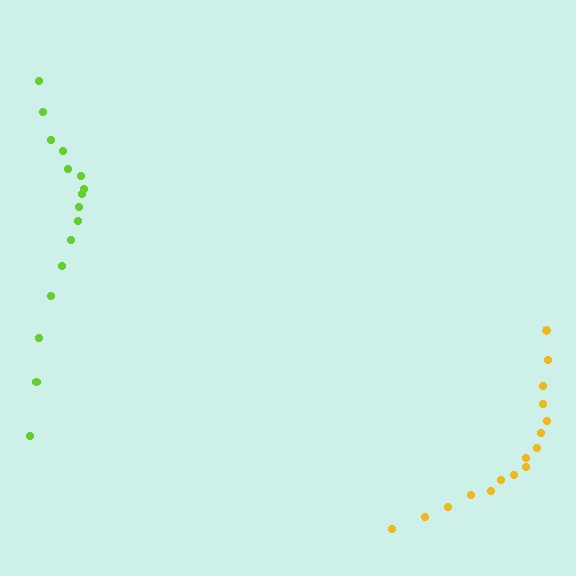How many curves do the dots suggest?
There are 2 distinct paths.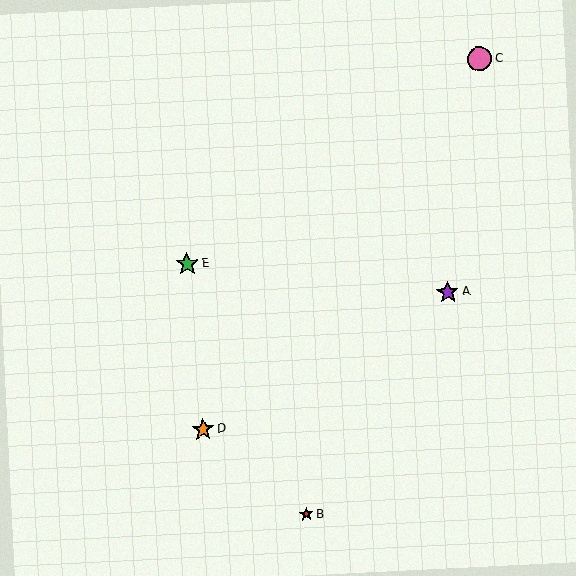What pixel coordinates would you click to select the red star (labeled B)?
Click at (306, 514) to select the red star B.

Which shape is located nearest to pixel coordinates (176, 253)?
The green star (labeled E) at (187, 264) is nearest to that location.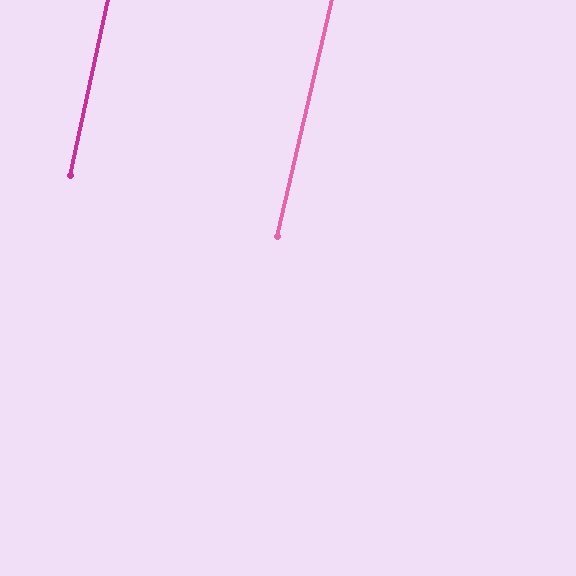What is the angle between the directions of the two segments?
Approximately 1 degree.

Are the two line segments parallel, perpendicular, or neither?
Parallel — their directions differ by only 0.6°.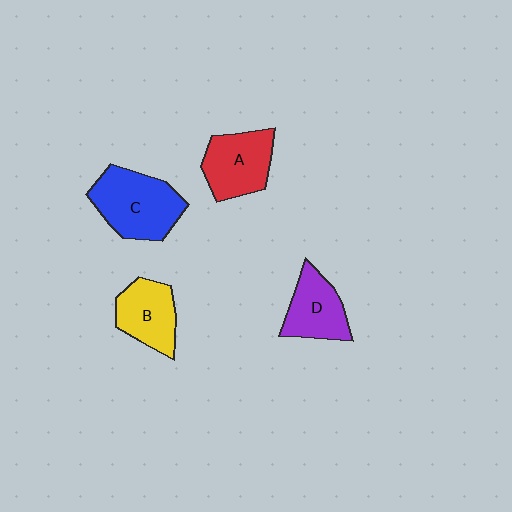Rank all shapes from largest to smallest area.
From largest to smallest: C (blue), A (red), B (yellow), D (purple).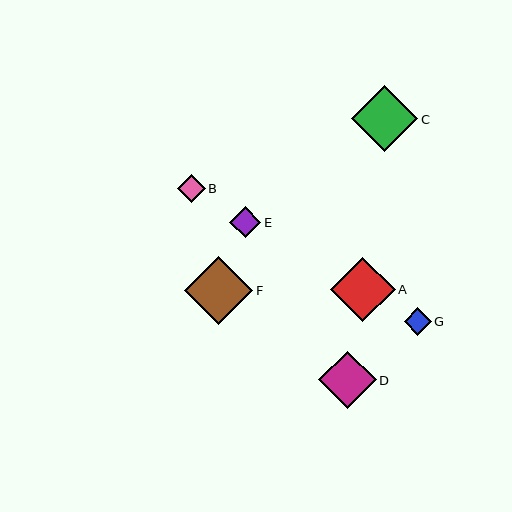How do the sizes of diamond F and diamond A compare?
Diamond F and diamond A are approximately the same size.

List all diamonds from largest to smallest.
From largest to smallest: F, C, A, D, E, B, G.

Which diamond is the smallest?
Diamond G is the smallest with a size of approximately 27 pixels.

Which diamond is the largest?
Diamond F is the largest with a size of approximately 68 pixels.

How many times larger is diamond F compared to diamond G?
Diamond F is approximately 2.5 times the size of diamond G.